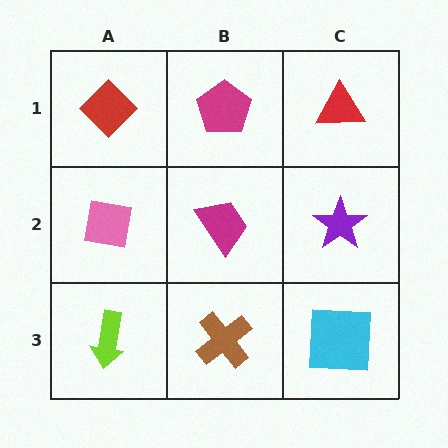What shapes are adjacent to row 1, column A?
A pink square (row 2, column A), a magenta pentagon (row 1, column B).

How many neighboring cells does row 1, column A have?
2.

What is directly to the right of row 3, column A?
A brown cross.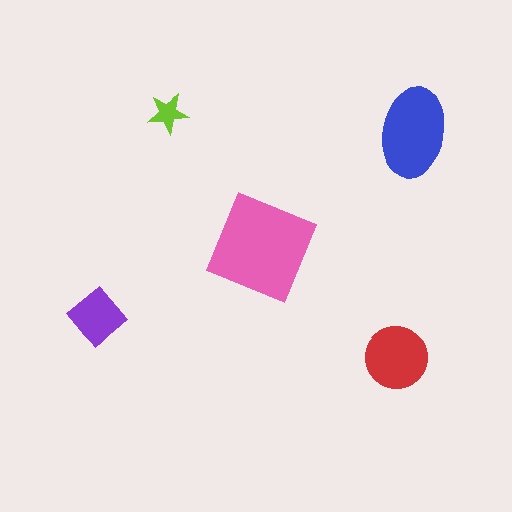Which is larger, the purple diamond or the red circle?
The red circle.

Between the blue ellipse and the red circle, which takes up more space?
The blue ellipse.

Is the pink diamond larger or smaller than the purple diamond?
Larger.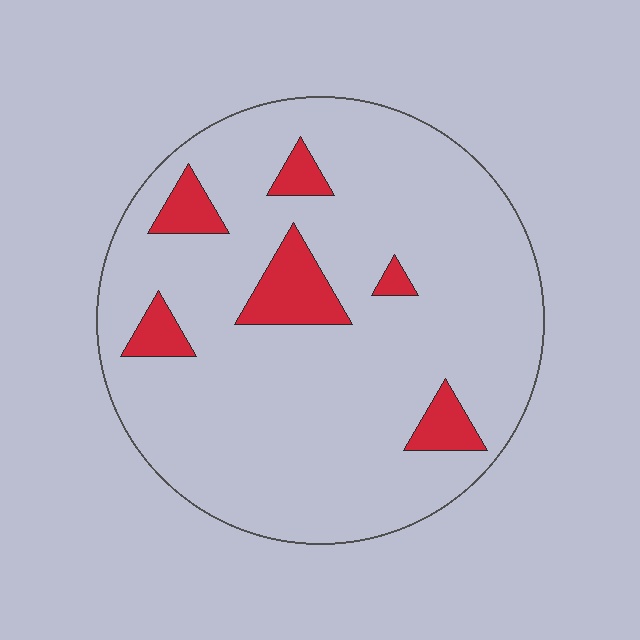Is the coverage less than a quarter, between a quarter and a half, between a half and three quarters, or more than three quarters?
Less than a quarter.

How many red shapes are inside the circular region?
6.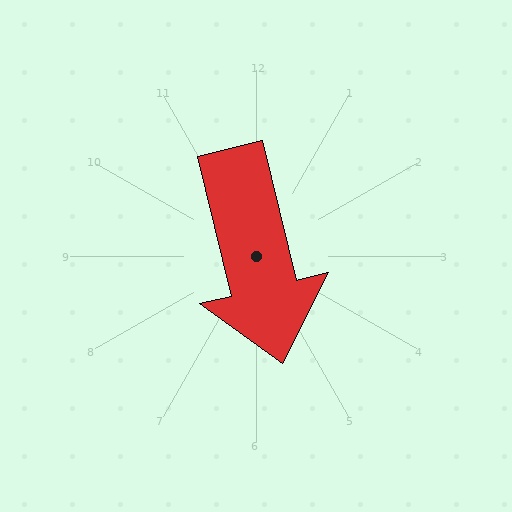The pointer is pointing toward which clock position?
Roughly 6 o'clock.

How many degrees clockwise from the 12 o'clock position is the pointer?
Approximately 166 degrees.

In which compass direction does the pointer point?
South.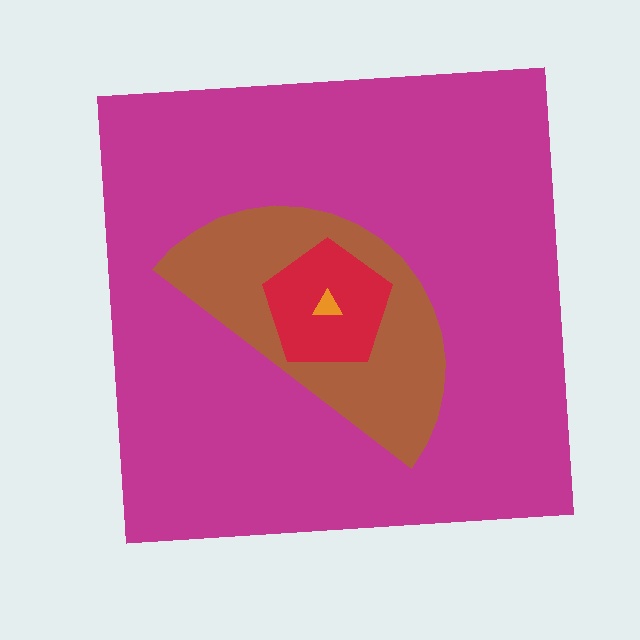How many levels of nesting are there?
4.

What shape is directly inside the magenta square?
The brown semicircle.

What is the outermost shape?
The magenta square.